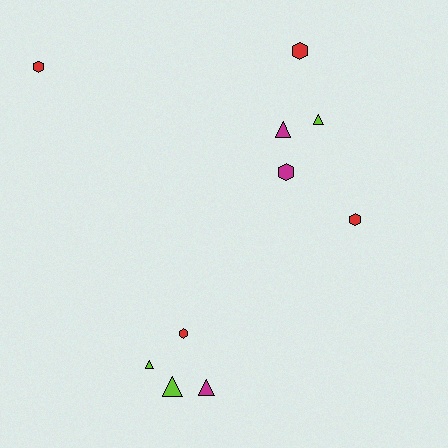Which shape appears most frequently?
Hexagon, with 5 objects.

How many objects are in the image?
There are 10 objects.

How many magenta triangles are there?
There are 2 magenta triangles.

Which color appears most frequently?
Red, with 4 objects.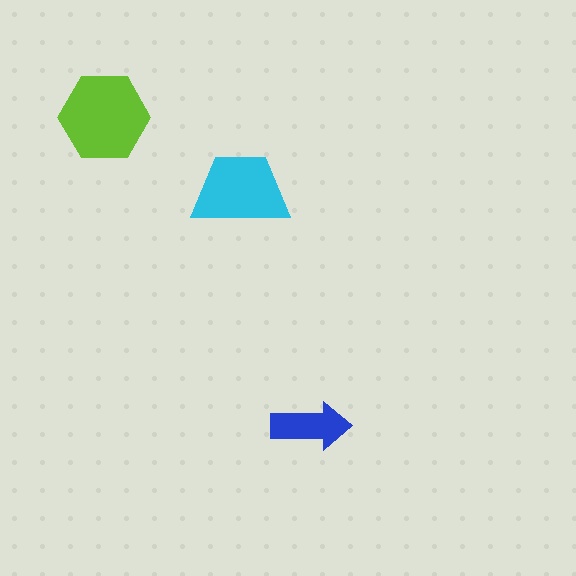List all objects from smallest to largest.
The blue arrow, the cyan trapezoid, the lime hexagon.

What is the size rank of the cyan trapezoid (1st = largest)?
2nd.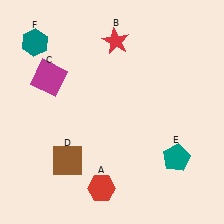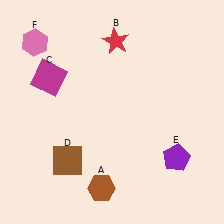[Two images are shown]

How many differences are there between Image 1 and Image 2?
There are 3 differences between the two images.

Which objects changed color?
A changed from red to brown. E changed from teal to purple. F changed from teal to pink.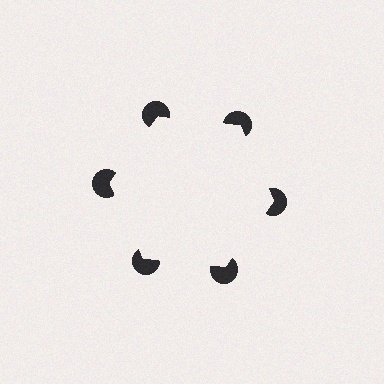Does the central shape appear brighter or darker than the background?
It typically appears slightly brighter than the background, even though no actual brightness change is drawn.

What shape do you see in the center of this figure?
An illusory hexagon — its edges are inferred from the aligned wedge cuts in the pac-man discs, not physically drawn.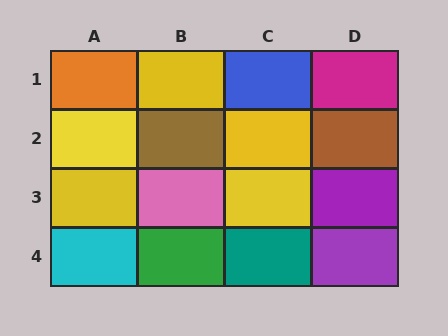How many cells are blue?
1 cell is blue.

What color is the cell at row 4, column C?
Teal.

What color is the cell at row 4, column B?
Green.